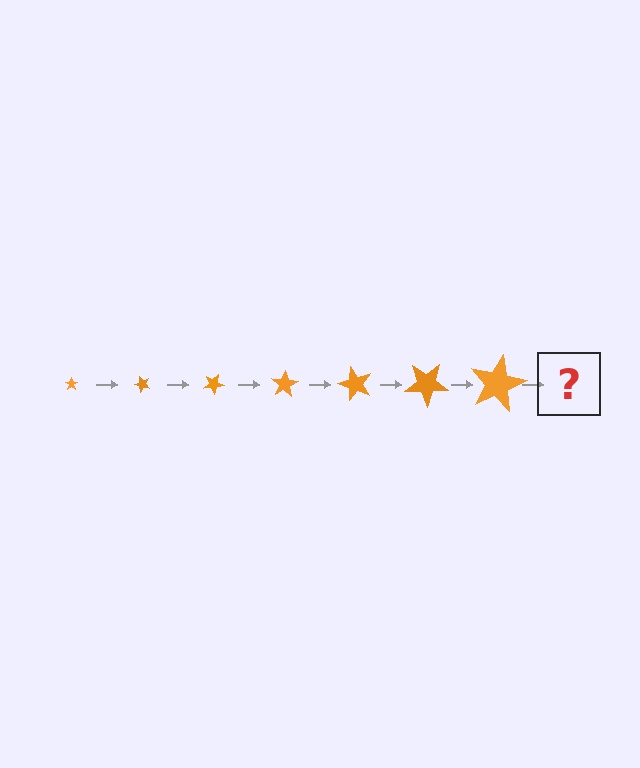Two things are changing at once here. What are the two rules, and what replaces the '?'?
The two rules are that the star grows larger each step and it rotates 50 degrees each step. The '?' should be a star, larger than the previous one and rotated 350 degrees from the start.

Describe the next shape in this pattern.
It should be a star, larger than the previous one and rotated 350 degrees from the start.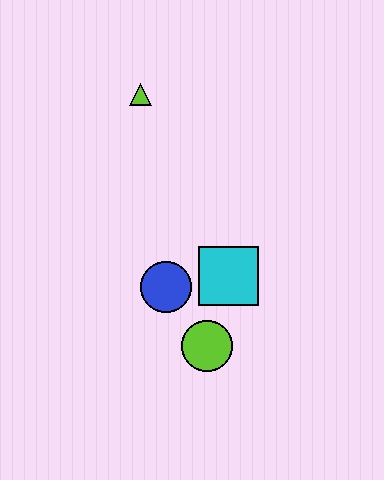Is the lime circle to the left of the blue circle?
No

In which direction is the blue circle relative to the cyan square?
The blue circle is to the left of the cyan square.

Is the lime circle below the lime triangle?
Yes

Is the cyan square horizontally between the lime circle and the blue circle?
No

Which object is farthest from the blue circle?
The lime triangle is farthest from the blue circle.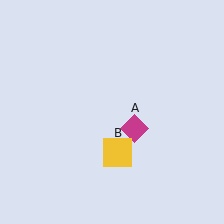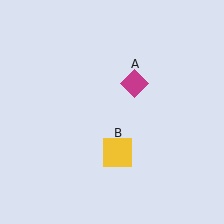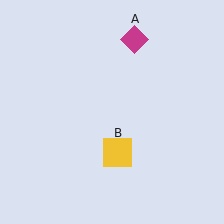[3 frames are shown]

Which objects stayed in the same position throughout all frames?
Yellow square (object B) remained stationary.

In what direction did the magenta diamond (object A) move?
The magenta diamond (object A) moved up.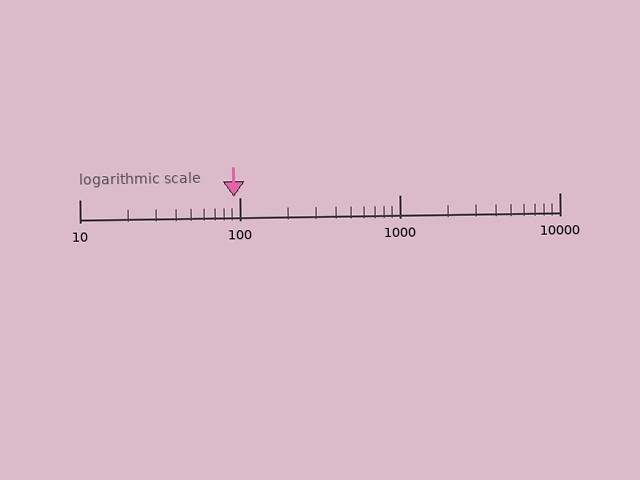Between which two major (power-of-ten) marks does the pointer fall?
The pointer is between 10 and 100.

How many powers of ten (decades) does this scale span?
The scale spans 3 decades, from 10 to 10000.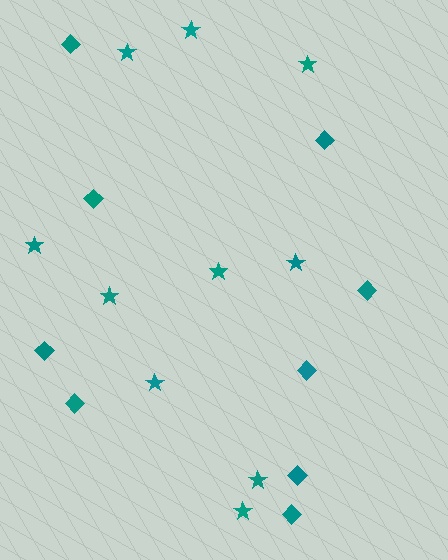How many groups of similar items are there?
There are 2 groups: one group of stars (10) and one group of diamonds (9).